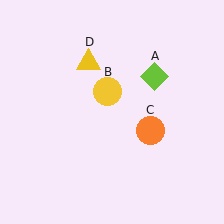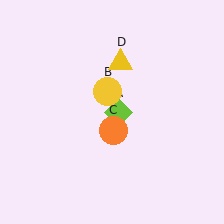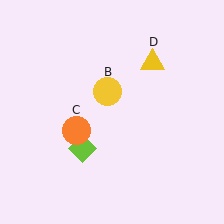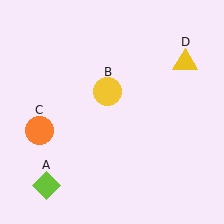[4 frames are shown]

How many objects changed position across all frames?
3 objects changed position: lime diamond (object A), orange circle (object C), yellow triangle (object D).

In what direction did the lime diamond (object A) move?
The lime diamond (object A) moved down and to the left.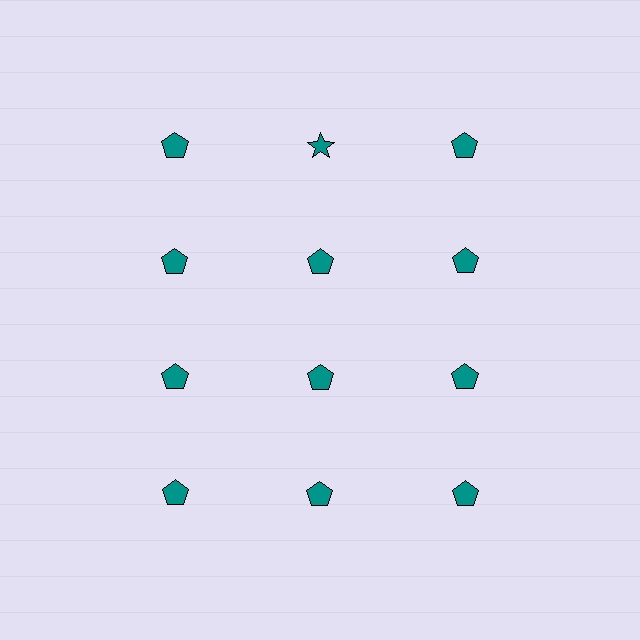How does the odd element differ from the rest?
It has a different shape: star instead of pentagon.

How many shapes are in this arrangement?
There are 12 shapes arranged in a grid pattern.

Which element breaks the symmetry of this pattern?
The teal star in the top row, second from left column breaks the symmetry. All other shapes are teal pentagons.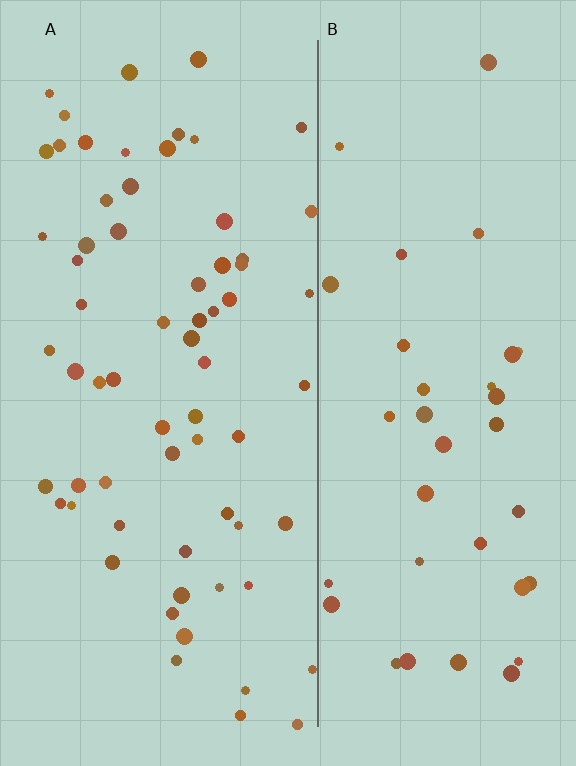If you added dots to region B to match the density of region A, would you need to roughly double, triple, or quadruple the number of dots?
Approximately double.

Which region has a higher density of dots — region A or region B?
A (the left).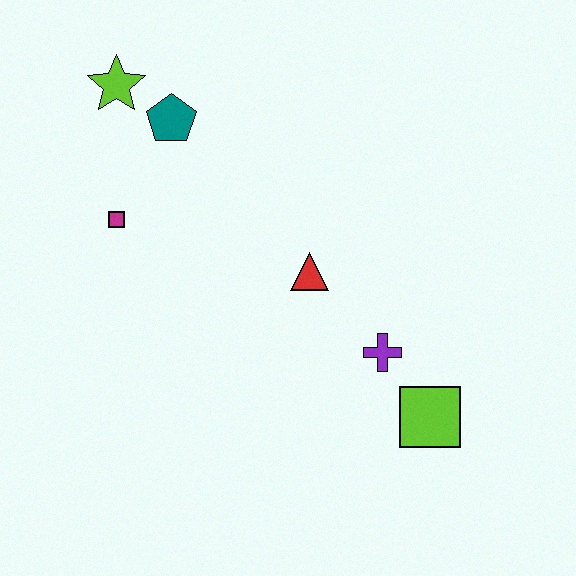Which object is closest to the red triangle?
The purple cross is closest to the red triangle.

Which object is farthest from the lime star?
The lime square is farthest from the lime star.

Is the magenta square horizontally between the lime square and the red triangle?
No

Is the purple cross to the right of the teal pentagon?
Yes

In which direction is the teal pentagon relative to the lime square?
The teal pentagon is above the lime square.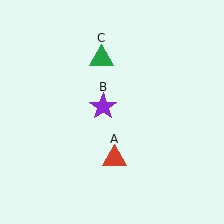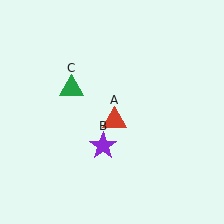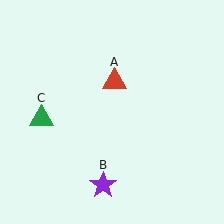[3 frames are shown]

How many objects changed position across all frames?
3 objects changed position: red triangle (object A), purple star (object B), green triangle (object C).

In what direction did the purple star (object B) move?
The purple star (object B) moved down.